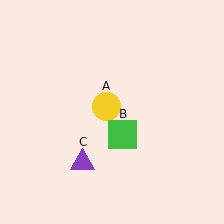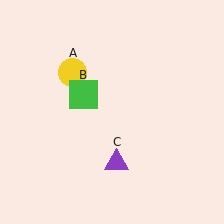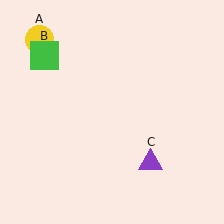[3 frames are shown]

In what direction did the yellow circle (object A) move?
The yellow circle (object A) moved up and to the left.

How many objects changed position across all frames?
3 objects changed position: yellow circle (object A), green square (object B), purple triangle (object C).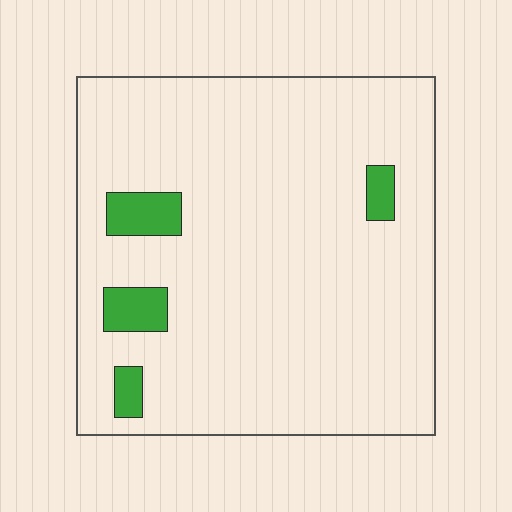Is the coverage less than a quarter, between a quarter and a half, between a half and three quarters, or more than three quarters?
Less than a quarter.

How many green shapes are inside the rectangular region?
4.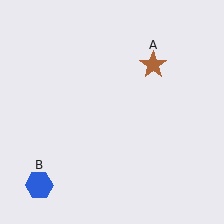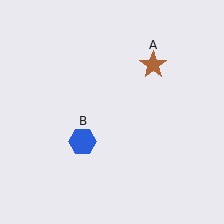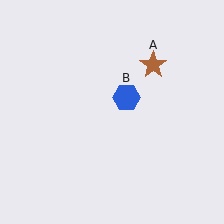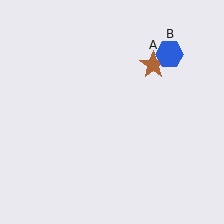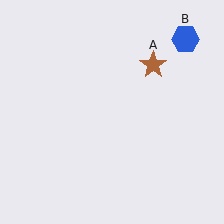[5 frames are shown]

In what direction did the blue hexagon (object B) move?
The blue hexagon (object B) moved up and to the right.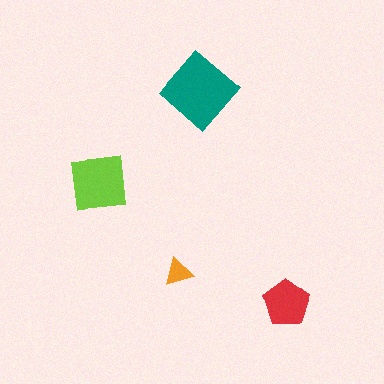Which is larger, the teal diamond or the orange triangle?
The teal diamond.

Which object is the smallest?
The orange triangle.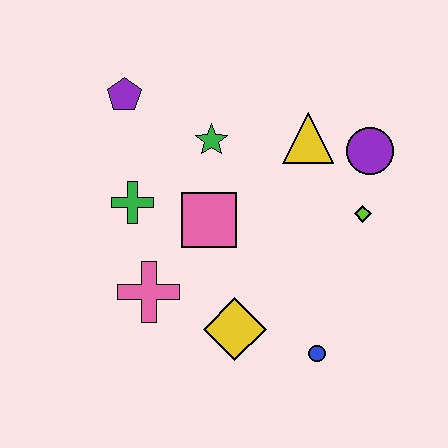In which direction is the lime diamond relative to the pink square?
The lime diamond is to the right of the pink square.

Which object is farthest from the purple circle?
The pink cross is farthest from the purple circle.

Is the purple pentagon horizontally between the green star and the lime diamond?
No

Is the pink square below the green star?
Yes